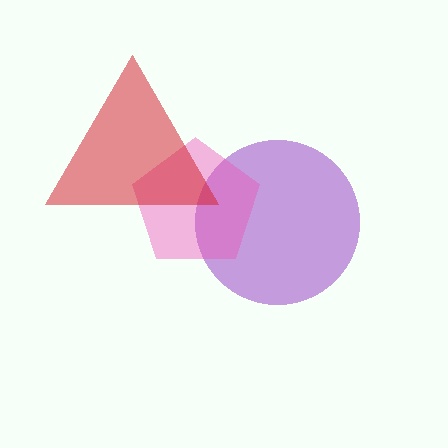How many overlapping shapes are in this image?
There are 3 overlapping shapes in the image.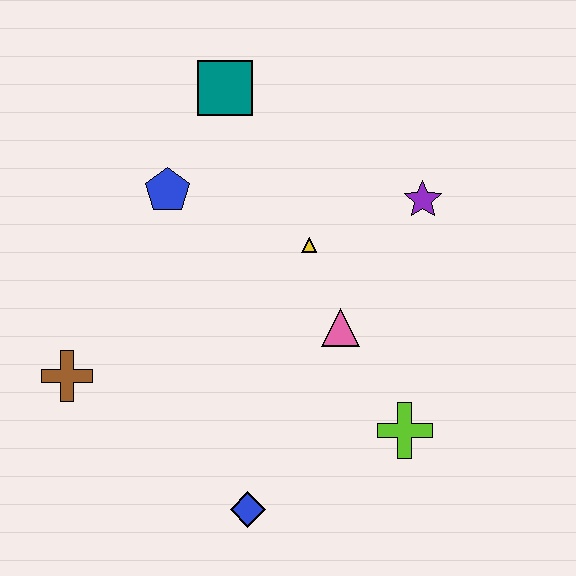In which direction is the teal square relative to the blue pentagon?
The teal square is above the blue pentagon.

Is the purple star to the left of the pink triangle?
No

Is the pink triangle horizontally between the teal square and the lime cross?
Yes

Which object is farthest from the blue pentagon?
The lime cross is farthest from the blue pentagon.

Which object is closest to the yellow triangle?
The pink triangle is closest to the yellow triangle.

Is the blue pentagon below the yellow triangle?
No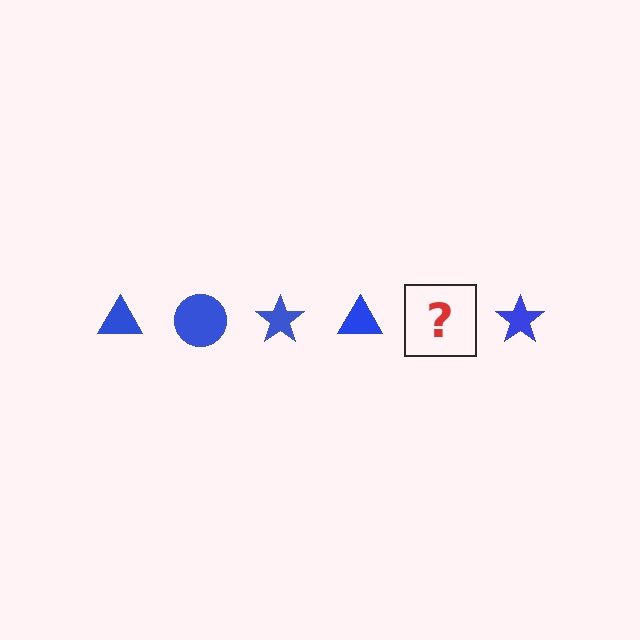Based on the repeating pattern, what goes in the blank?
The blank should be a blue circle.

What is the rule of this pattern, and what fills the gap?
The rule is that the pattern cycles through triangle, circle, star shapes in blue. The gap should be filled with a blue circle.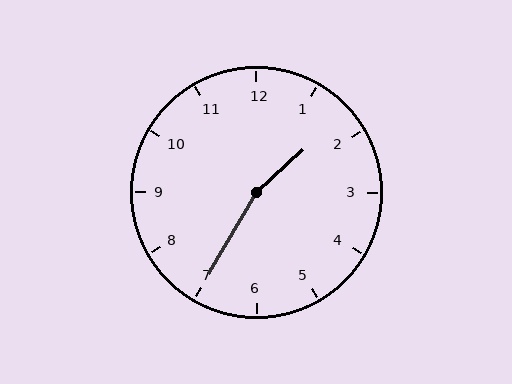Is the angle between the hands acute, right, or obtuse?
It is obtuse.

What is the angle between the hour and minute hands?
Approximately 162 degrees.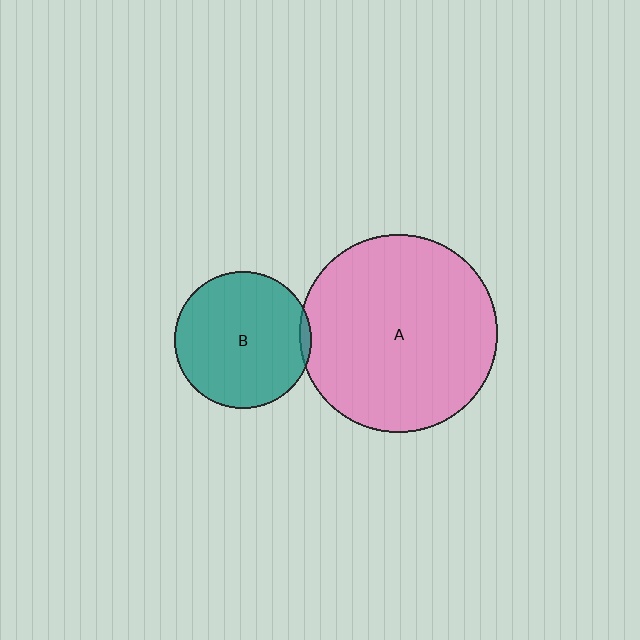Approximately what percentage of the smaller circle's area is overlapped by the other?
Approximately 5%.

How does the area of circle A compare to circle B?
Approximately 2.1 times.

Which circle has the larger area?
Circle A (pink).